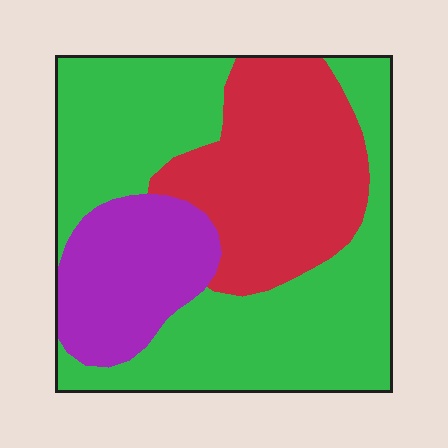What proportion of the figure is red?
Red covers 29% of the figure.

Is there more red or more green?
Green.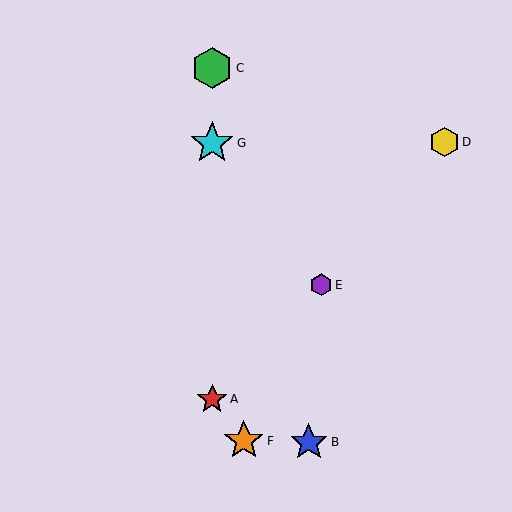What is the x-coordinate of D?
Object D is at x≈444.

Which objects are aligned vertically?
Objects A, C, G are aligned vertically.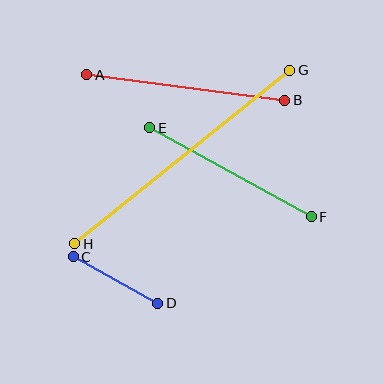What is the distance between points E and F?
The distance is approximately 184 pixels.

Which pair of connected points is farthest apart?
Points G and H are farthest apart.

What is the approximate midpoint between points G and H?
The midpoint is at approximately (182, 157) pixels.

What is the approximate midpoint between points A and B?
The midpoint is at approximately (186, 88) pixels.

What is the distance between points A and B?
The distance is approximately 200 pixels.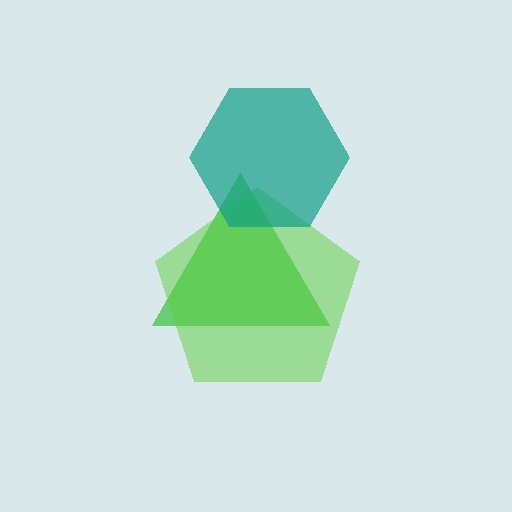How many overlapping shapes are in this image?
There are 3 overlapping shapes in the image.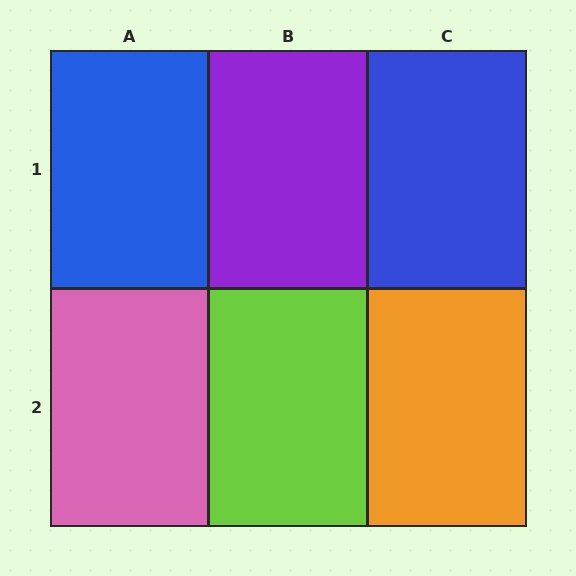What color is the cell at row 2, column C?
Orange.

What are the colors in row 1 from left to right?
Blue, purple, blue.